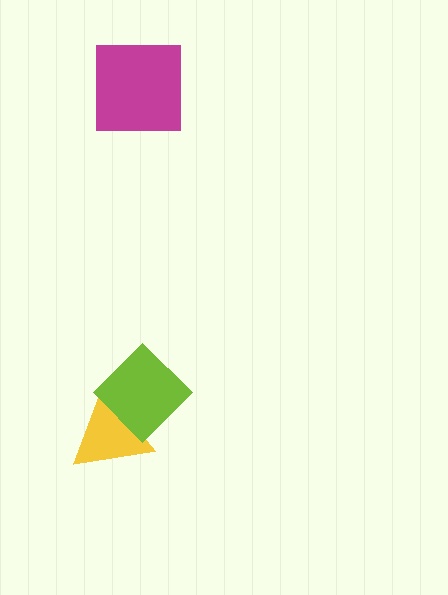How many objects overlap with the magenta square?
0 objects overlap with the magenta square.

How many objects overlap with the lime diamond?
1 object overlaps with the lime diamond.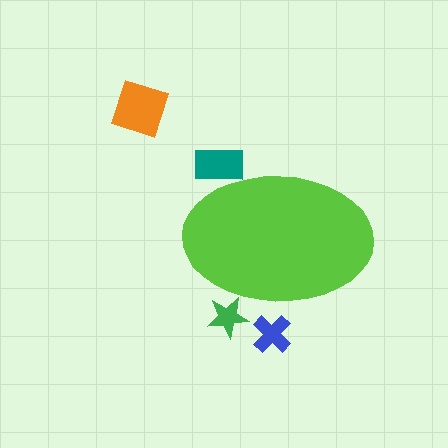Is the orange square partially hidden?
No, the orange square is fully visible.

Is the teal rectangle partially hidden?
Yes, the teal rectangle is partially hidden behind the lime ellipse.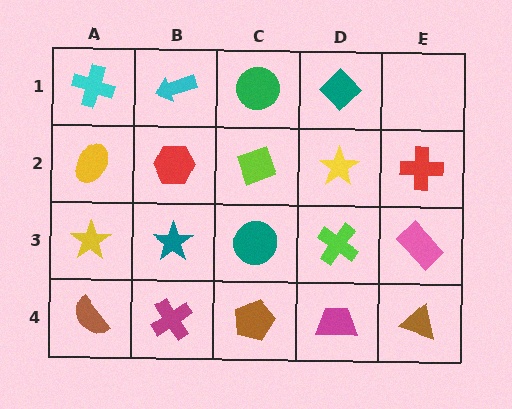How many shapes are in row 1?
4 shapes.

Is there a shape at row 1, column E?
No, that cell is empty.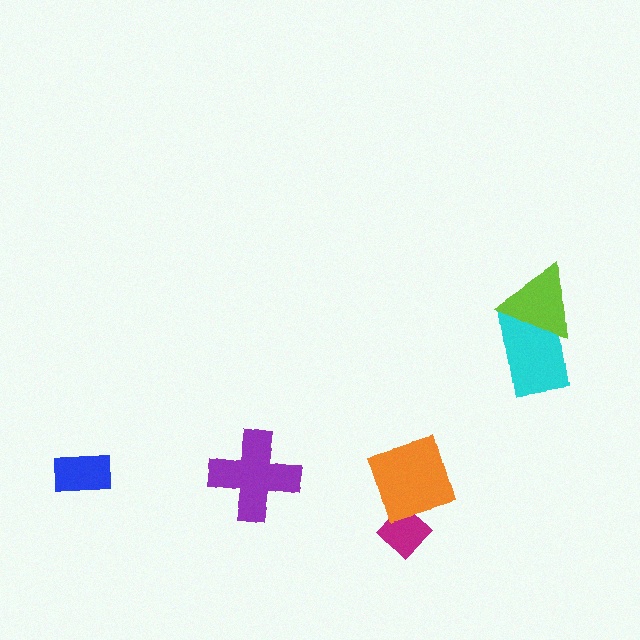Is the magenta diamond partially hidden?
Yes, it is partially covered by another shape.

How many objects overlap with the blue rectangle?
0 objects overlap with the blue rectangle.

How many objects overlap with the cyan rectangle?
1 object overlaps with the cyan rectangle.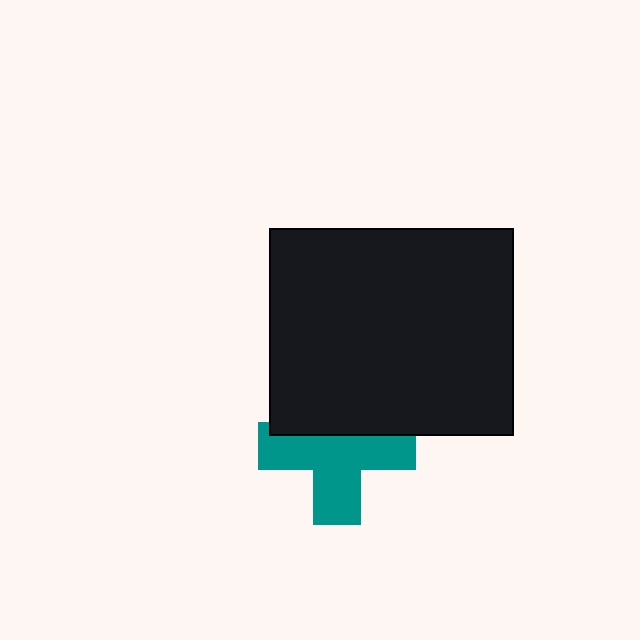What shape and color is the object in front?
The object in front is a black rectangle.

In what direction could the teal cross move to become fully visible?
The teal cross could move down. That would shift it out from behind the black rectangle entirely.